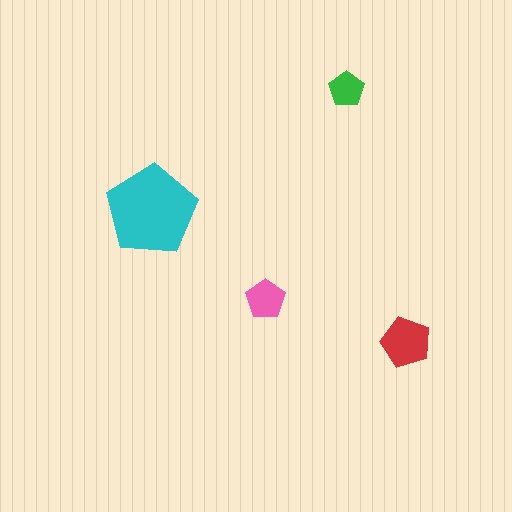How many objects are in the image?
There are 4 objects in the image.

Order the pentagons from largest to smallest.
the cyan one, the red one, the pink one, the green one.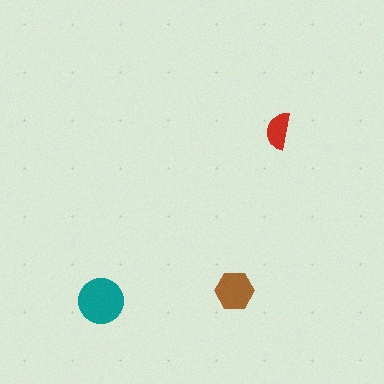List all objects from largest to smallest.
The teal circle, the brown hexagon, the red semicircle.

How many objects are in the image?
There are 3 objects in the image.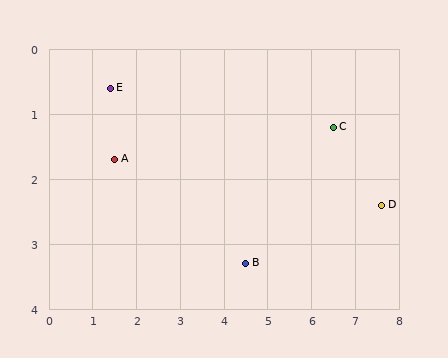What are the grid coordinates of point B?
Point B is at approximately (4.5, 3.3).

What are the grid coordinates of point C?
Point C is at approximately (6.5, 1.2).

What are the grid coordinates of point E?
Point E is at approximately (1.4, 0.6).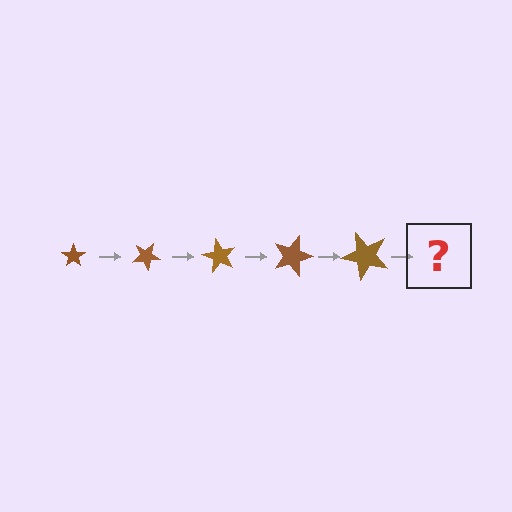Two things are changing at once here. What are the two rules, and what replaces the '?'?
The two rules are that the star grows larger each step and it rotates 30 degrees each step. The '?' should be a star, larger than the previous one and rotated 150 degrees from the start.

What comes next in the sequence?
The next element should be a star, larger than the previous one and rotated 150 degrees from the start.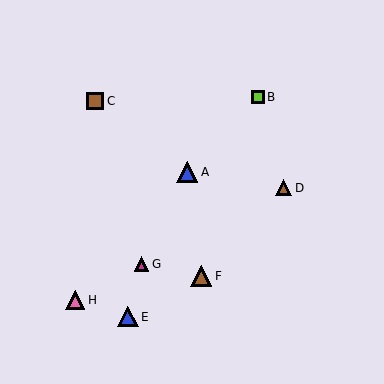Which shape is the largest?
The blue triangle (labeled A) is the largest.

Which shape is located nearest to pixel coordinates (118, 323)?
The blue triangle (labeled E) at (128, 317) is nearest to that location.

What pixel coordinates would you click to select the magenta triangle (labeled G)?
Click at (141, 264) to select the magenta triangle G.